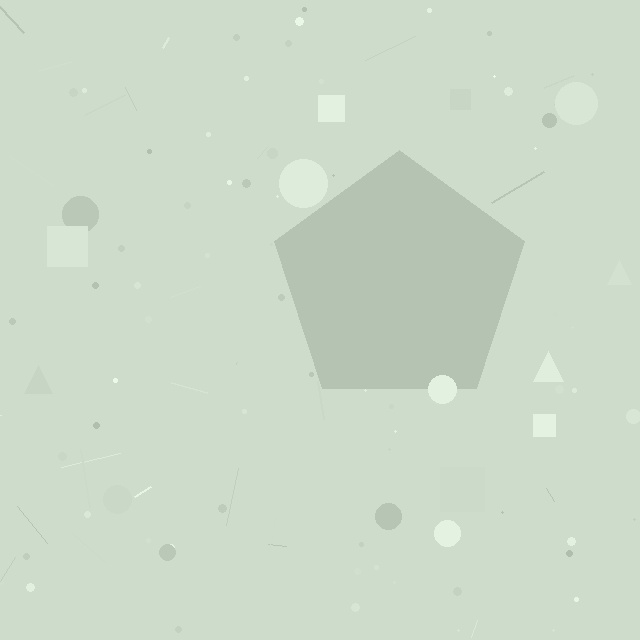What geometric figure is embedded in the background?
A pentagon is embedded in the background.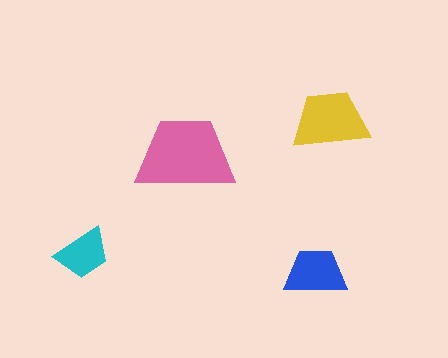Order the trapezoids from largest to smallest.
the pink one, the yellow one, the blue one, the cyan one.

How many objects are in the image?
There are 4 objects in the image.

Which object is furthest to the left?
The cyan trapezoid is leftmost.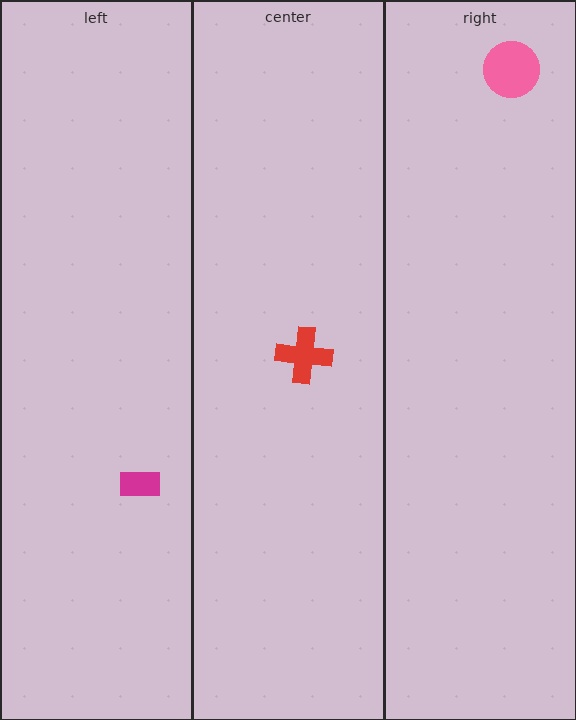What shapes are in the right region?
The pink circle.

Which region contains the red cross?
The center region.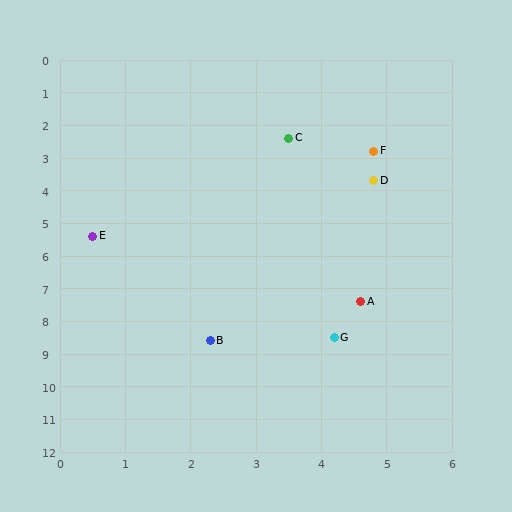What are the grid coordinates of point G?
Point G is at approximately (4.2, 8.5).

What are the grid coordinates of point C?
Point C is at approximately (3.5, 2.4).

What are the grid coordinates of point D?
Point D is at approximately (4.8, 3.7).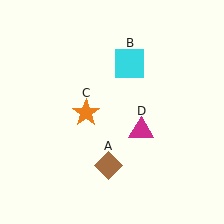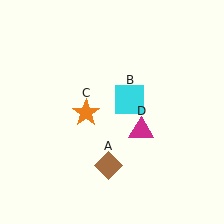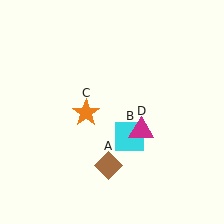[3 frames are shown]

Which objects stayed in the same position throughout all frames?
Brown diamond (object A) and orange star (object C) and magenta triangle (object D) remained stationary.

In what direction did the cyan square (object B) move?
The cyan square (object B) moved down.